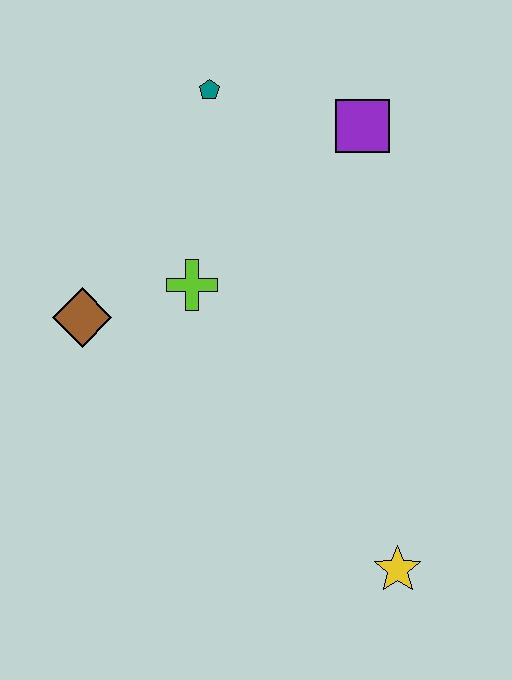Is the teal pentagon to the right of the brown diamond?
Yes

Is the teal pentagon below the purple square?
No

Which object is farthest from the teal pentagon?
The yellow star is farthest from the teal pentagon.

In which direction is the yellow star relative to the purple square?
The yellow star is below the purple square.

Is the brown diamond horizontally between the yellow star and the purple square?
No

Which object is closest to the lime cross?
The brown diamond is closest to the lime cross.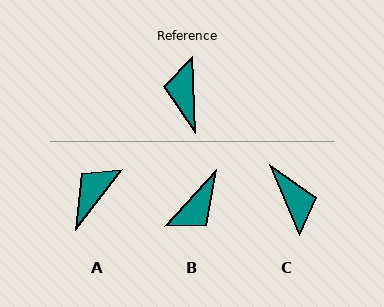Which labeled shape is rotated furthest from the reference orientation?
C, about 159 degrees away.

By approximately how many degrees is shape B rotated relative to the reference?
Approximately 136 degrees counter-clockwise.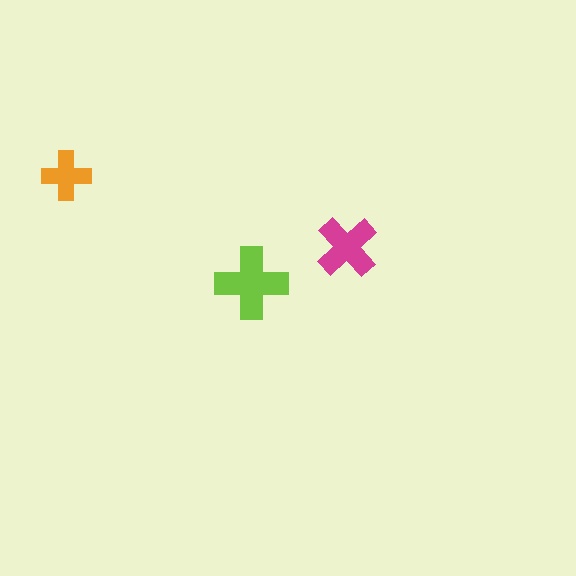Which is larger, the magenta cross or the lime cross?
The lime one.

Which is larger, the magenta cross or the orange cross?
The magenta one.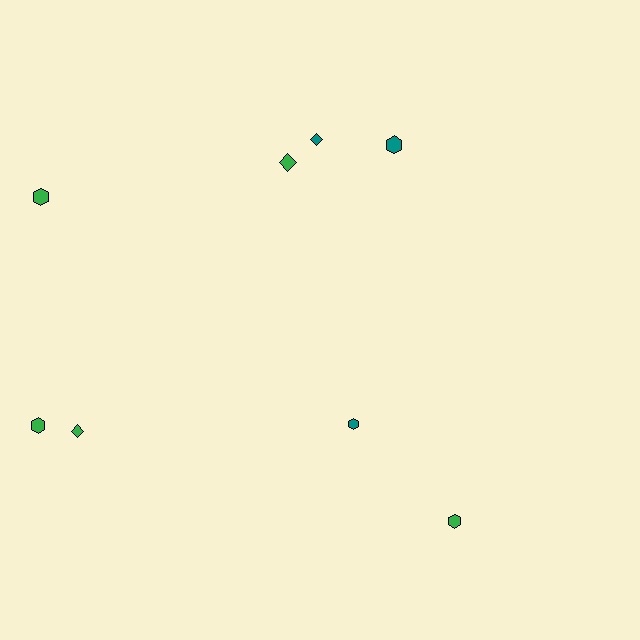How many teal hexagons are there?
There are 2 teal hexagons.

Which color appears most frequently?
Green, with 5 objects.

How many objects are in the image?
There are 8 objects.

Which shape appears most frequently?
Hexagon, with 5 objects.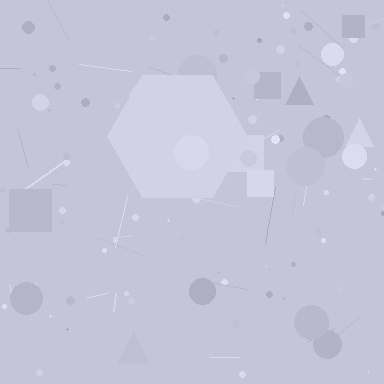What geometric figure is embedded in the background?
A hexagon is embedded in the background.